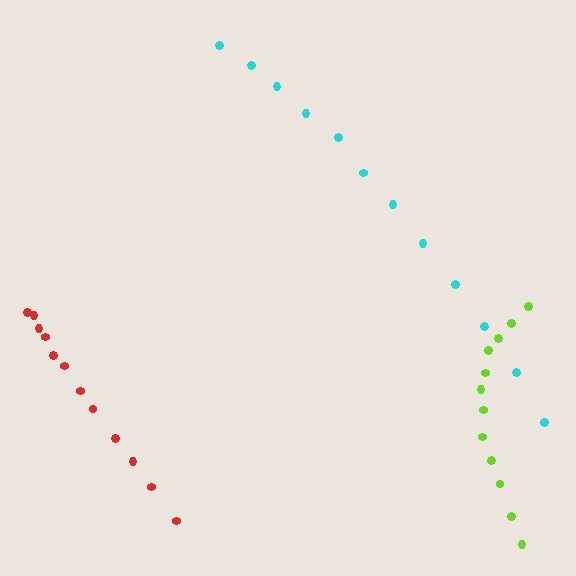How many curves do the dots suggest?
There are 3 distinct paths.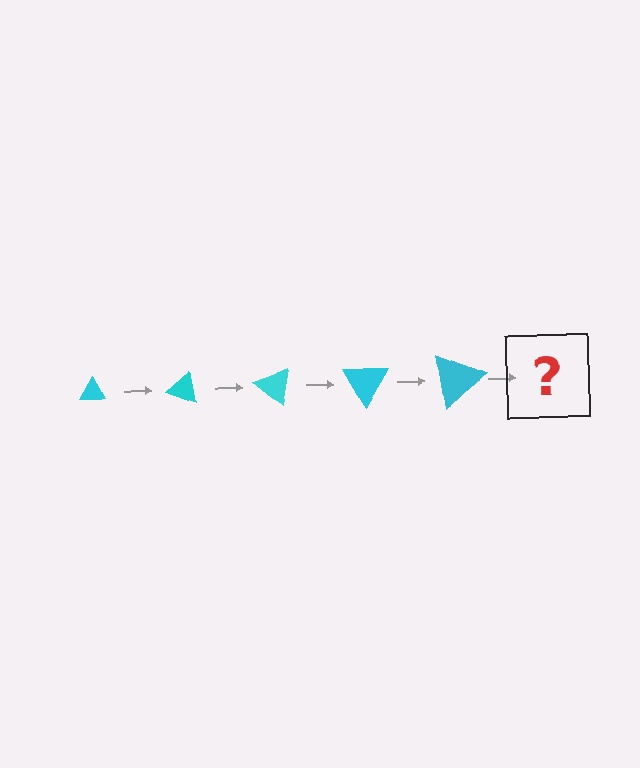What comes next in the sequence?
The next element should be a triangle, larger than the previous one and rotated 100 degrees from the start.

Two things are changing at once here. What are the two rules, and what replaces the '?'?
The two rules are that the triangle grows larger each step and it rotates 20 degrees each step. The '?' should be a triangle, larger than the previous one and rotated 100 degrees from the start.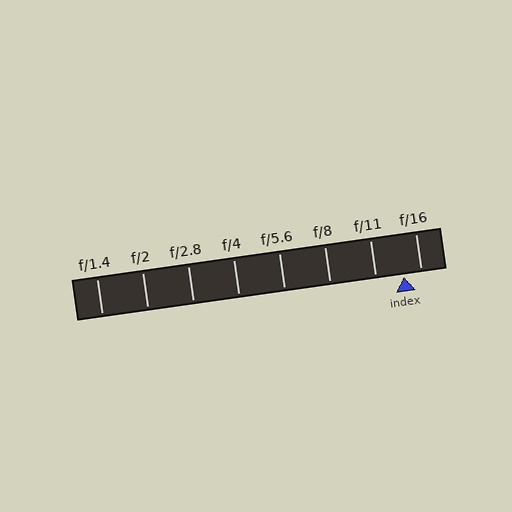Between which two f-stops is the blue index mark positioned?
The index mark is between f/11 and f/16.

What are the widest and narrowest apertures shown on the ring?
The widest aperture shown is f/1.4 and the narrowest is f/16.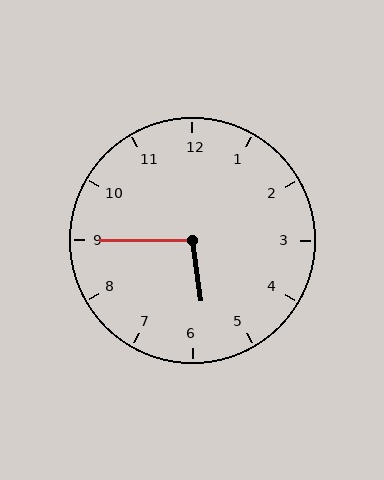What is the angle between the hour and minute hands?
Approximately 98 degrees.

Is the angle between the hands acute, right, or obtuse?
It is obtuse.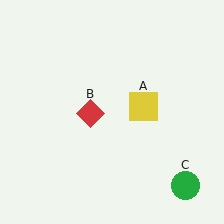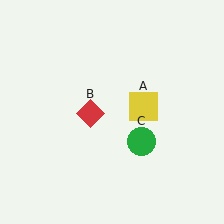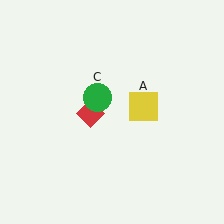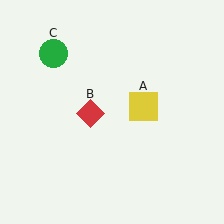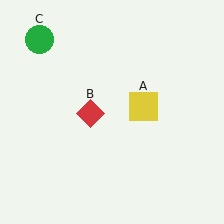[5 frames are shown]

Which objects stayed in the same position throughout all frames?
Yellow square (object A) and red diamond (object B) remained stationary.